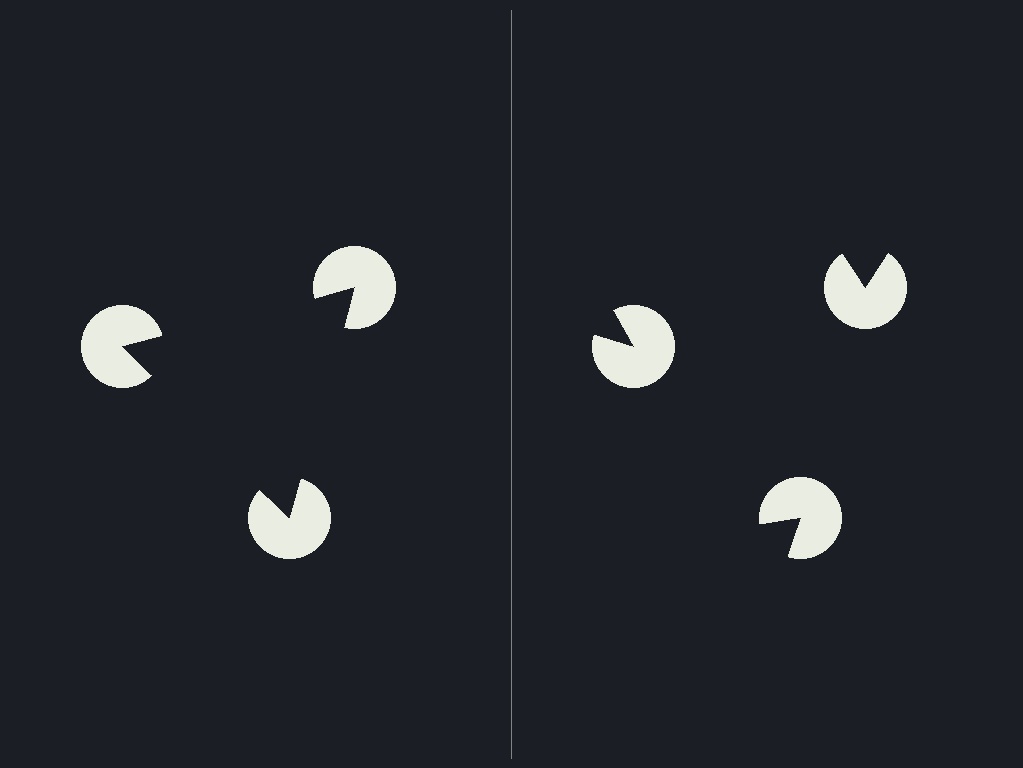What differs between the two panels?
The pac-man discs are positioned identically on both sides; only the wedge orientations differ. On the left they align to a triangle; on the right they are misaligned.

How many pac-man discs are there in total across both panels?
6 — 3 on each side.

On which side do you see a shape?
An illusory triangle appears on the left side. On the right side the wedge cuts are rotated, so no coherent shape forms.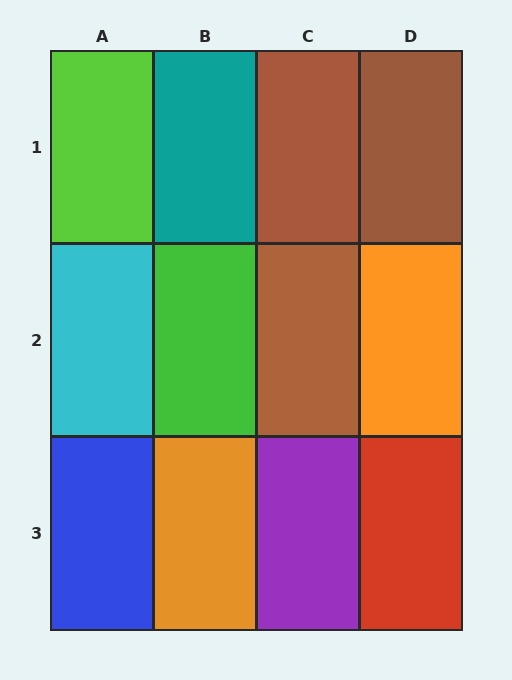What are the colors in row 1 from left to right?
Lime, teal, brown, brown.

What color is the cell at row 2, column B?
Green.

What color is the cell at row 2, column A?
Cyan.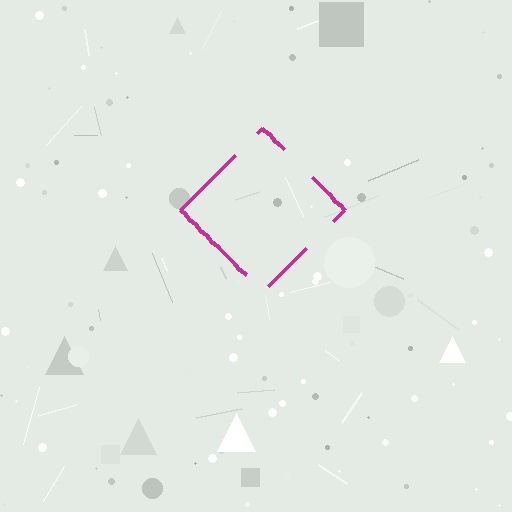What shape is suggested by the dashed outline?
The dashed outline suggests a diamond.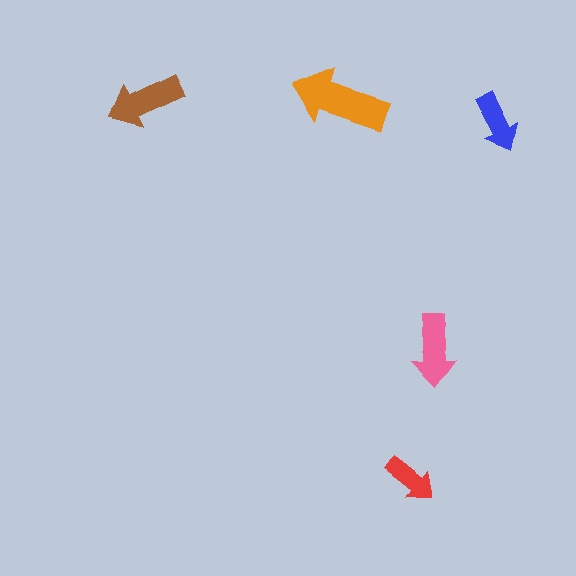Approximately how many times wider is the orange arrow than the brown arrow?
About 1.5 times wider.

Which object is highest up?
The orange arrow is topmost.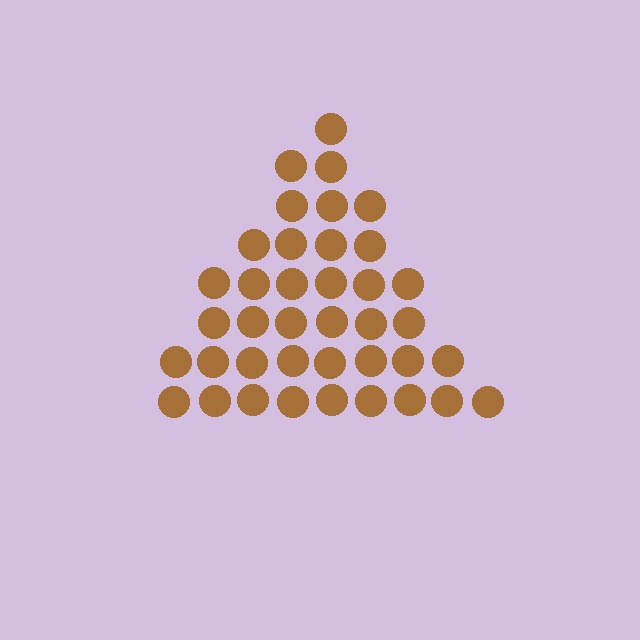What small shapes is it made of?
It is made of small circles.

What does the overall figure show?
The overall figure shows a triangle.